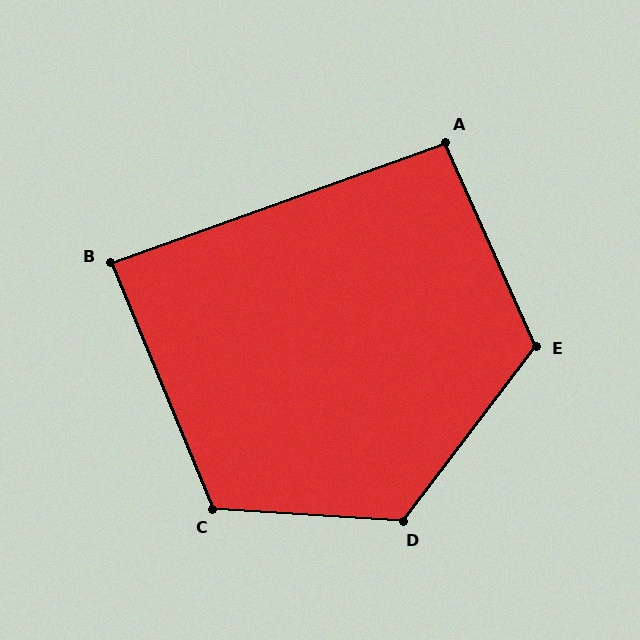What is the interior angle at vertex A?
Approximately 94 degrees (approximately right).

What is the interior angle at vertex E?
Approximately 119 degrees (obtuse).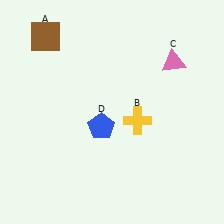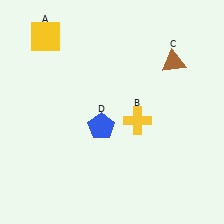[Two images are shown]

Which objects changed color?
A changed from brown to yellow. C changed from pink to brown.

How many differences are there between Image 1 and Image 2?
There are 2 differences between the two images.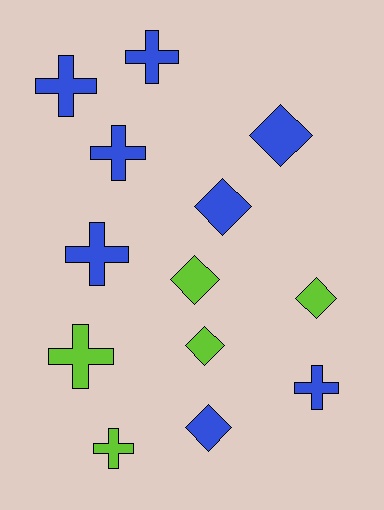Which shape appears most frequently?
Cross, with 7 objects.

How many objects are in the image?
There are 13 objects.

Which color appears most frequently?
Blue, with 8 objects.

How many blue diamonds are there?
There are 3 blue diamonds.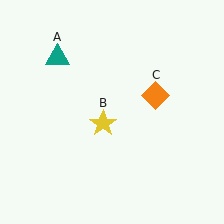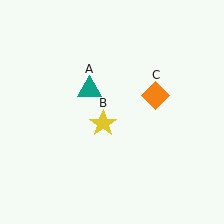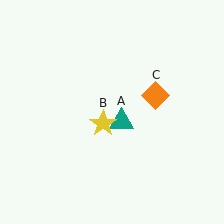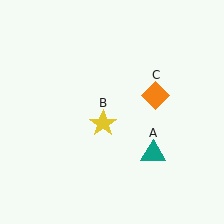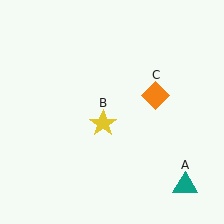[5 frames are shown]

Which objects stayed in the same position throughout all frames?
Yellow star (object B) and orange diamond (object C) remained stationary.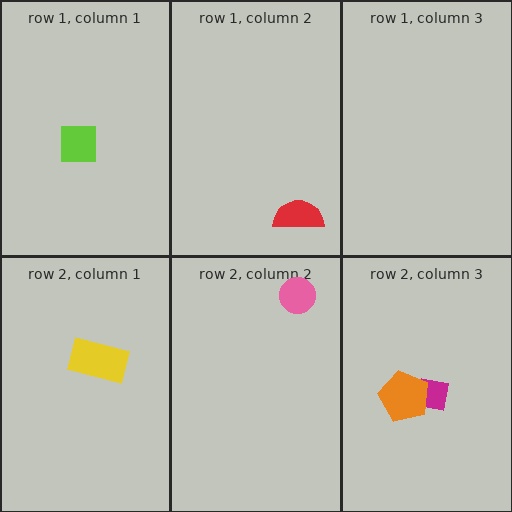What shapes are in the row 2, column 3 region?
The magenta square, the orange pentagon.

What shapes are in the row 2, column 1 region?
The yellow rectangle.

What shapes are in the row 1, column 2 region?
The red semicircle.